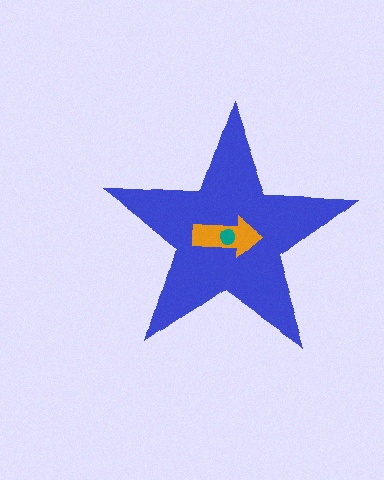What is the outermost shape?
The blue star.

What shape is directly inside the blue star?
The orange arrow.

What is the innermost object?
The teal circle.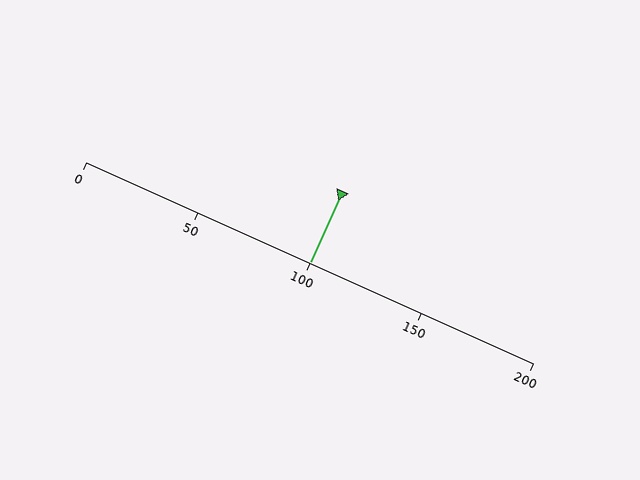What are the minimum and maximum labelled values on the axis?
The axis runs from 0 to 200.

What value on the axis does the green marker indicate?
The marker indicates approximately 100.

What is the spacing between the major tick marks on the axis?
The major ticks are spaced 50 apart.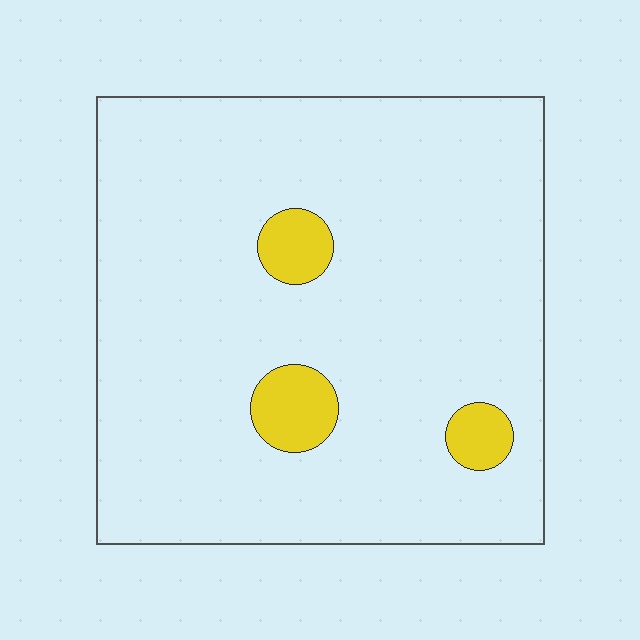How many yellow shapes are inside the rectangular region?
3.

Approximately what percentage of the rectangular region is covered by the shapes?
Approximately 5%.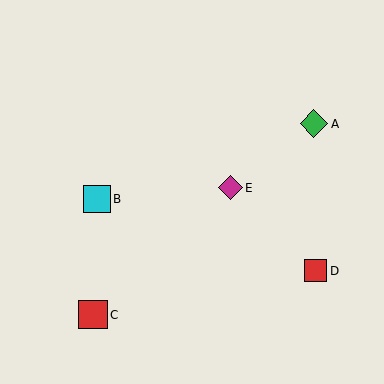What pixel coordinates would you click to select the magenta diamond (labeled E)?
Click at (231, 188) to select the magenta diamond E.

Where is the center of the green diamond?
The center of the green diamond is at (314, 124).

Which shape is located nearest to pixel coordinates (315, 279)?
The red square (labeled D) at (316, 271) is nearest to that location.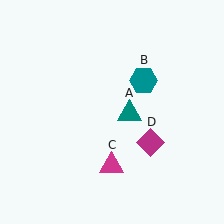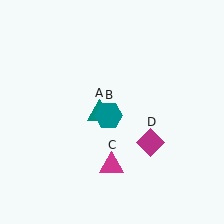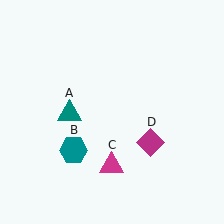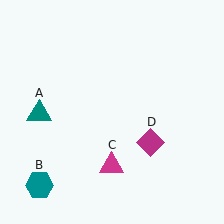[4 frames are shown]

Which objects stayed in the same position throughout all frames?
Magenta triangle (object C) and magenta diamond (object D) remained stationary.